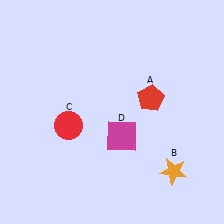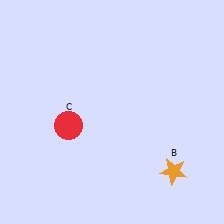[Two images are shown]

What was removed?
The red pentagon (A), the magenta square (D) were removed in Image 2.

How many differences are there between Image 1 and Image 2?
There are 2 differences between the two images.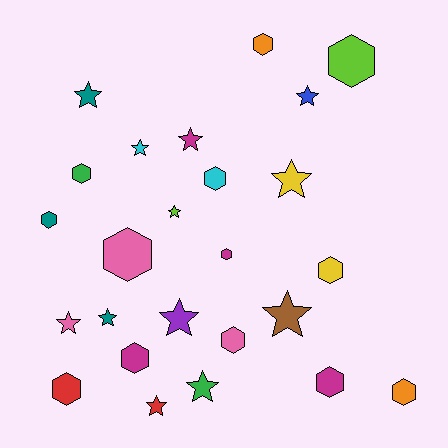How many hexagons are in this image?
There are 13 hexagons.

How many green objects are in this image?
There are 2 green objects.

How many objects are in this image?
There are 25 objects.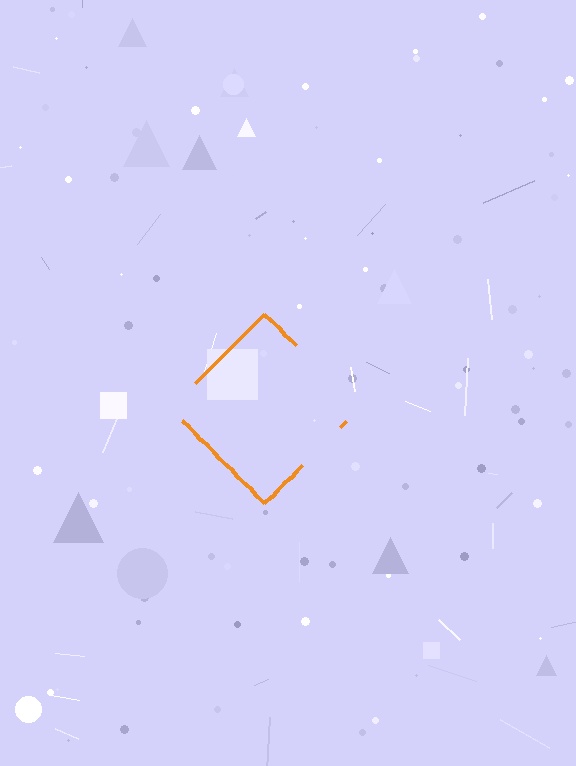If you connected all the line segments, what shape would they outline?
They would outline a diamond.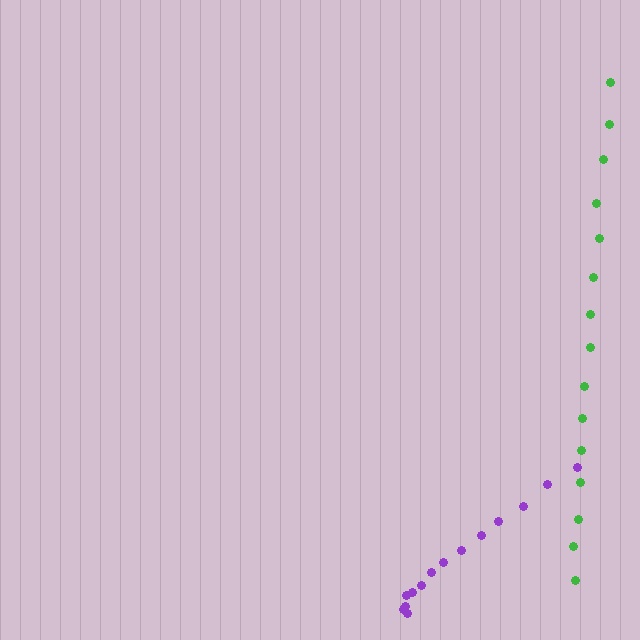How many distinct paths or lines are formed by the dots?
There are 2 distinct paths.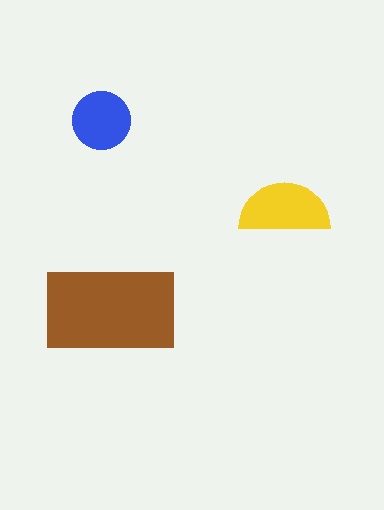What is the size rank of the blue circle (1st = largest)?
3rd.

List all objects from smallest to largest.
The blue circle, the yellow semicircle, the brown rectangle.